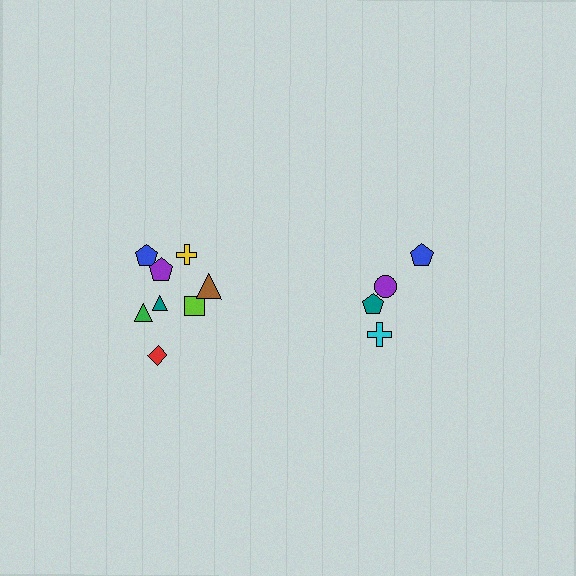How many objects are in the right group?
There are 4 objects.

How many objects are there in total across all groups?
There are 12 objects.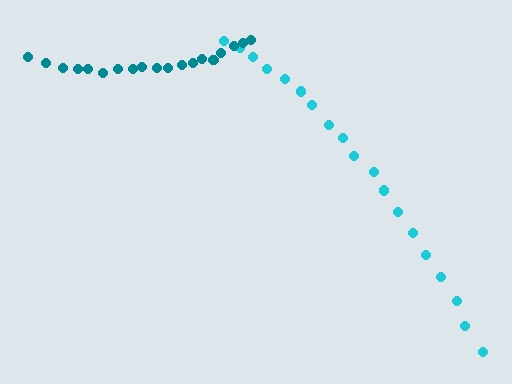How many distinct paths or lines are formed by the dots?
There are 2 distinct paths.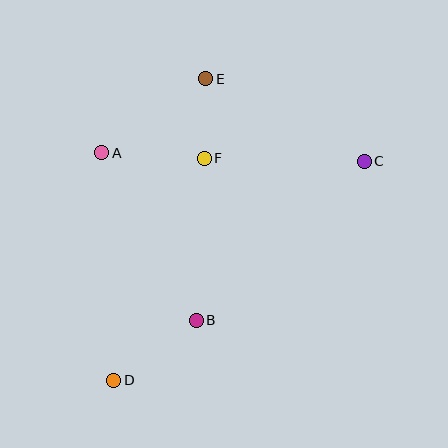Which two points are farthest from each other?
Points C and D are farthest from each other.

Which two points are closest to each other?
Points E and F are closest to each other.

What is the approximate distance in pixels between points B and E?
The distance between B and E is approximately 242 pixels.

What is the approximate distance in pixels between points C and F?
The distance between C and F is approximately 160 pixels.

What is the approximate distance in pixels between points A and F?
The distance between A and F is approximately 102 pixels.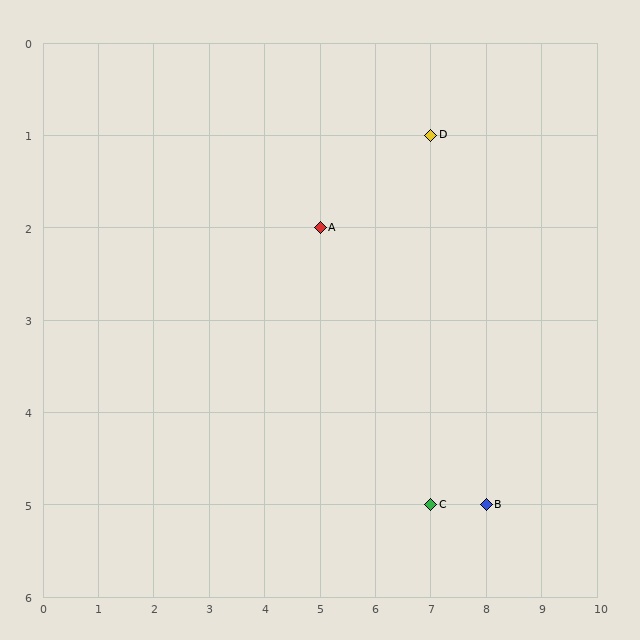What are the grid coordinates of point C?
Point C is at grid coordinates (7, 5).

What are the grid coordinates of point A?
Point A is at grid coordinates (5, 2).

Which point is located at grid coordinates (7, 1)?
Point D is at (7, 1).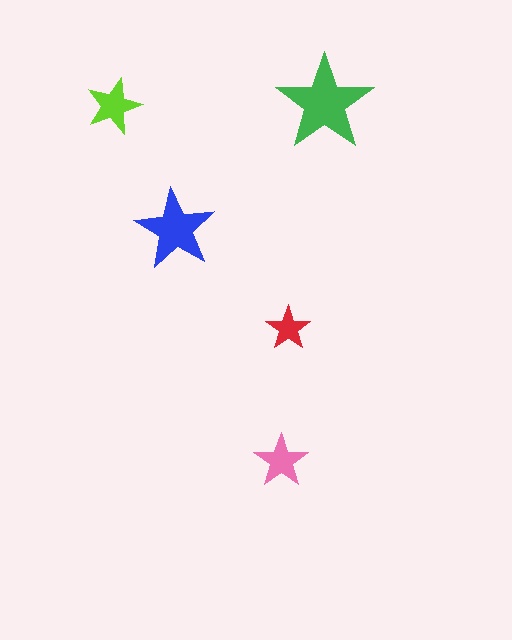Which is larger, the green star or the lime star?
The green one.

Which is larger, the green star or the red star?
The green one.